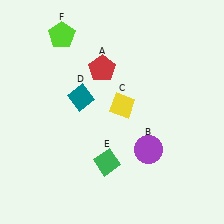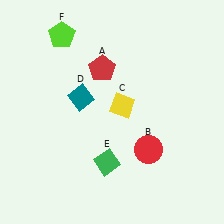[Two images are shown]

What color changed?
The circle (B) changed from purple in Image 1 to red in Image 2.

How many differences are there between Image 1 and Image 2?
There is 1 difference between the two images.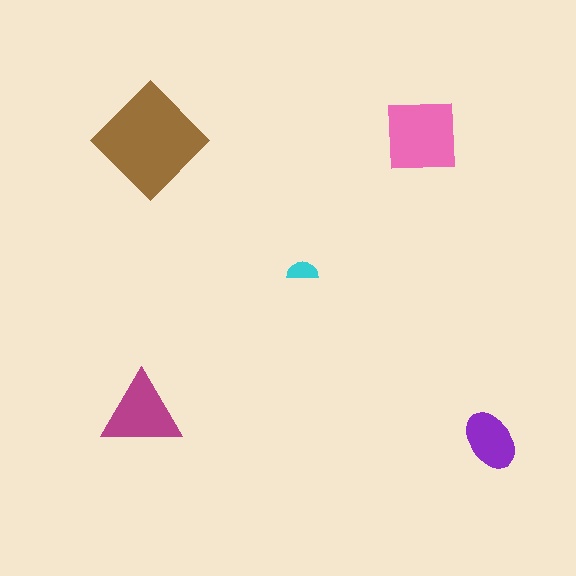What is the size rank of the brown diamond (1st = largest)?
1st.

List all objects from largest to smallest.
The brown diamond, the pink square, the magenta triangle, the purple ellipse, the cyan semicircle.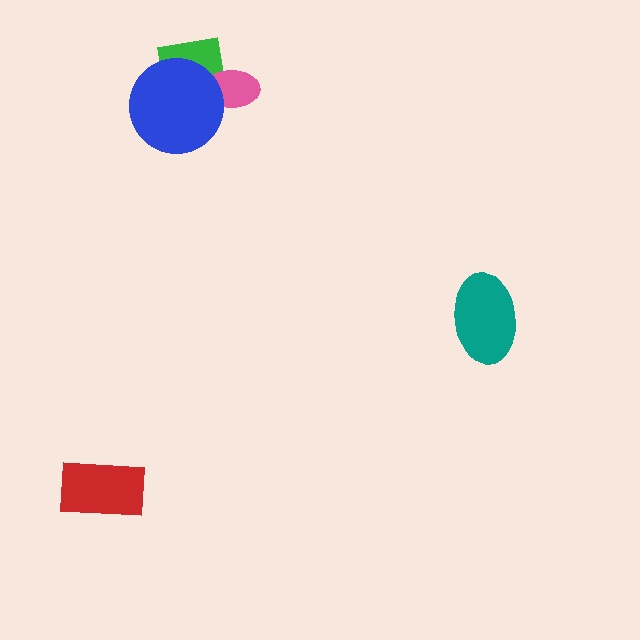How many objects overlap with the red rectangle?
0 objects overlap with the red rectangle.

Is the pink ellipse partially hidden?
Yes, it is partially covered by another shape.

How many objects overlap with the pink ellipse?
2 objects overlap with the pink ellipse.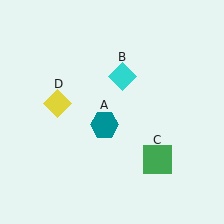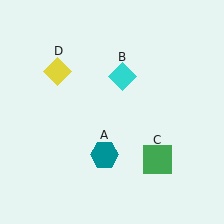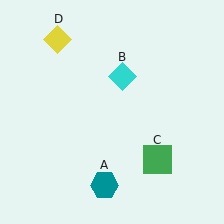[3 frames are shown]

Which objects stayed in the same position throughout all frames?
Cyan diamond (object B) and green square (object C) remained stationary.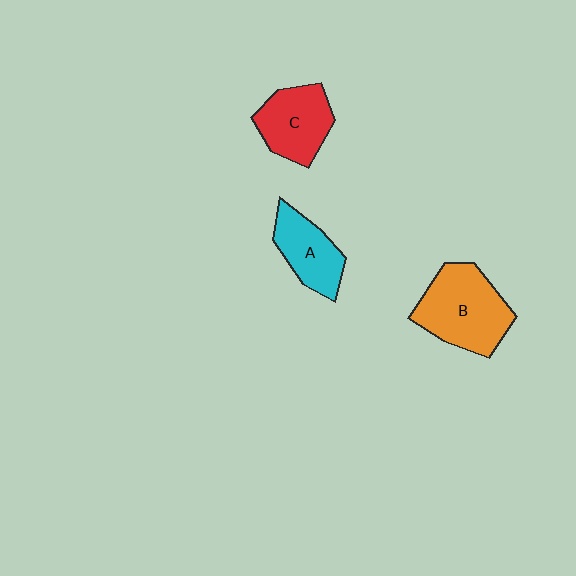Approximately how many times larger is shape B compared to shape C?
Approximately 1.4 times.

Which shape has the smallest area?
Shape A (cyan).